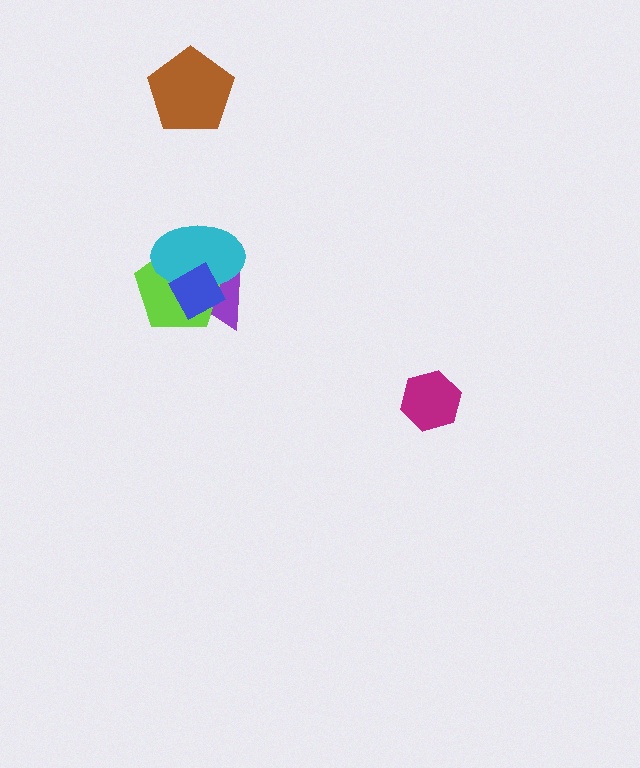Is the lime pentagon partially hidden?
Yes, it is partially covered by another shape.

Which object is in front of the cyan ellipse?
The blue diamond is in front of the cyan ellipse.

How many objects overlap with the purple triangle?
3 objects overlap with the purple triangle.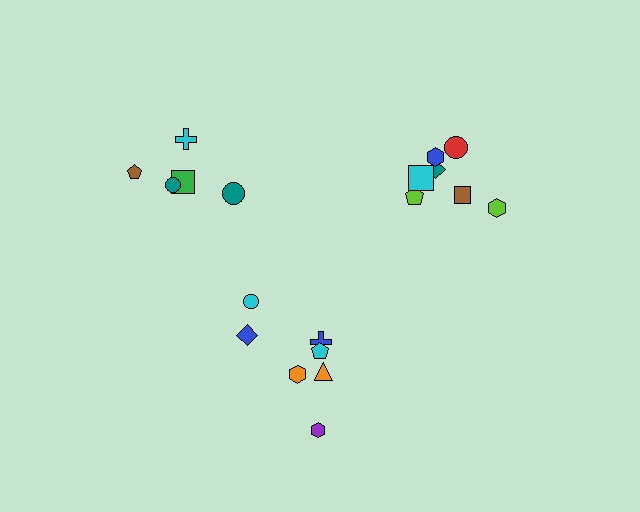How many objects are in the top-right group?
There are 7 objects.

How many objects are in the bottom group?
There are 7 objects.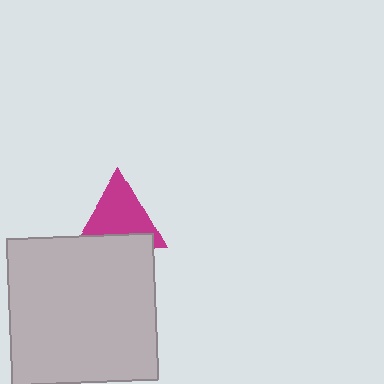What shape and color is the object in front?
The object in front is a light gray square.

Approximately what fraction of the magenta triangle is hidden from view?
Roughly 30% of the magenta triangle is hidden behind the light gray square.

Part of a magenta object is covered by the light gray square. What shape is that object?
It is a triangle.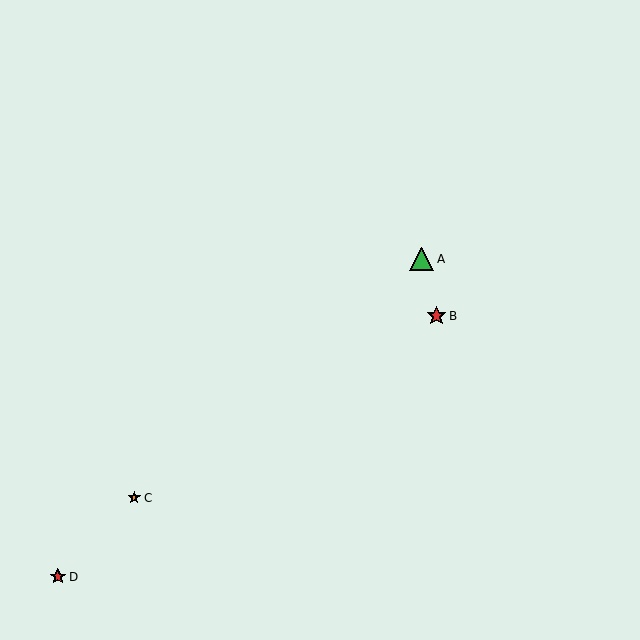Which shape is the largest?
The green triangle (labeled A) is the largest.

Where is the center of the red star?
The center of the red star is at (437, 316).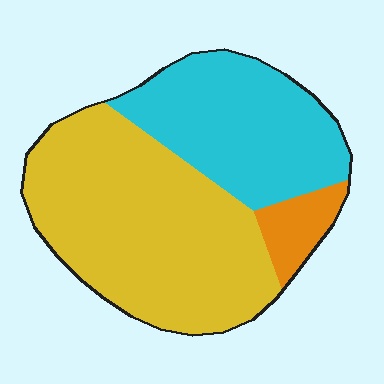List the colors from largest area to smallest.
From largest to smallest: yellow, cyan, orange.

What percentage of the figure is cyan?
Cyan takes up about one third (1/3) of the figure.